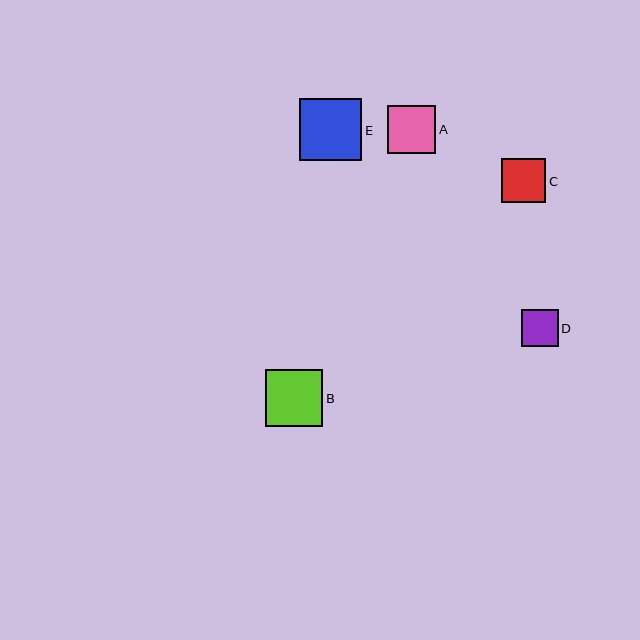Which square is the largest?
Square E is the largest with a size of approximately 63 pixels.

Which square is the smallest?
Square D is the smallest with a size of approximately 37 pixels.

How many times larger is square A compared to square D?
Square A is approximately 1.3 times the size of square D.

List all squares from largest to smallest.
From largest to smallest: E, B, A, C, D.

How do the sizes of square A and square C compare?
Square A and square C are approximately the same size.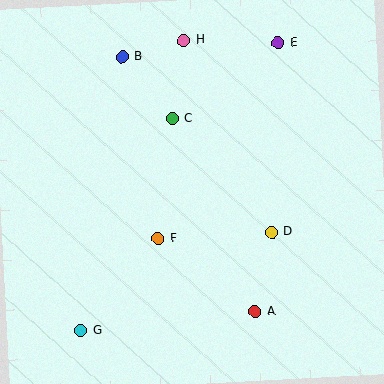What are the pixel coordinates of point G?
Point G is at (81, 331).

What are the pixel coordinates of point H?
Point H is at (184, 40).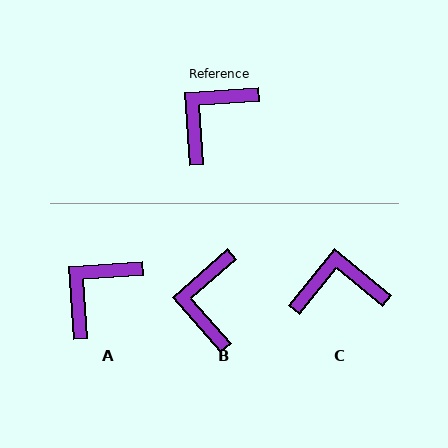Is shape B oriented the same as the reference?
No, it is off by about 37 degrees.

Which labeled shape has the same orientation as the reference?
A.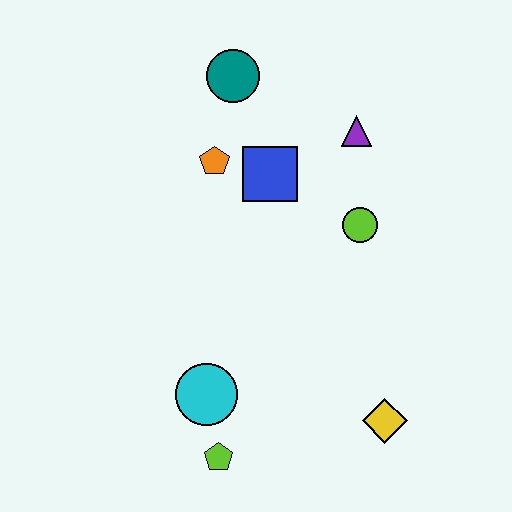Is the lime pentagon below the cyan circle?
Yes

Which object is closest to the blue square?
The orange pentagon is closest to the blue square.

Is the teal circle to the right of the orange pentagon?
Yes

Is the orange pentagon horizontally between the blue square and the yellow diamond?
No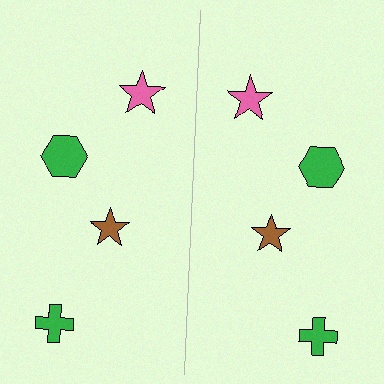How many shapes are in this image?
There are 8 shapes in this image.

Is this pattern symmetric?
Yes, this pattern has bilateral (reflection) symmetry.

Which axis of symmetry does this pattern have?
The pattern has a vertical axis of symmetry running through the center of the image.